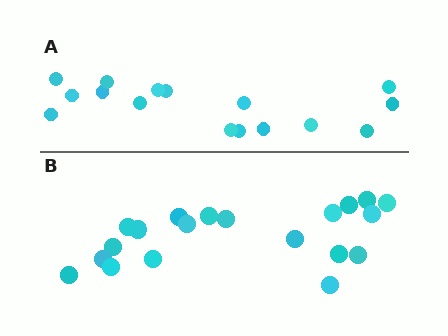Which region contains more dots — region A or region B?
Region B (the bottom region) has more dots.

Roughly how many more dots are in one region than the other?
Region B has about 4 more dots than region A.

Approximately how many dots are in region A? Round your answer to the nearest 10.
About 20 dots. (The exact count is 16, which rounds to 20.)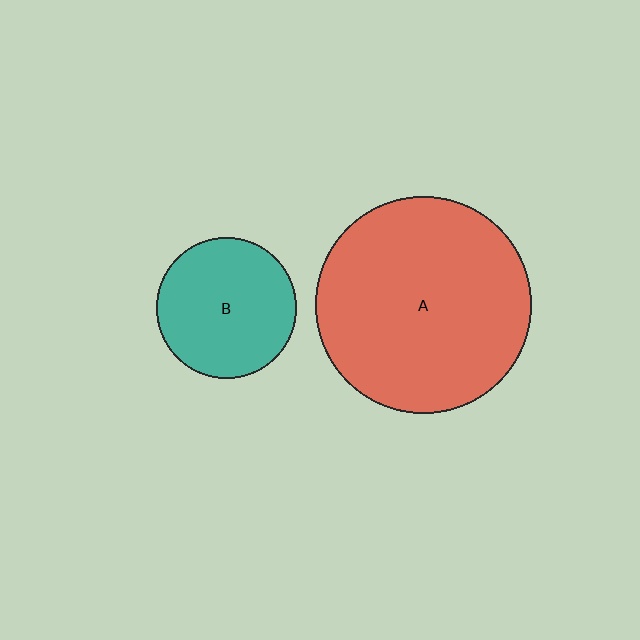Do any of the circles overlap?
No, none of the circles overlap.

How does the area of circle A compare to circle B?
Approximately 2.4 times.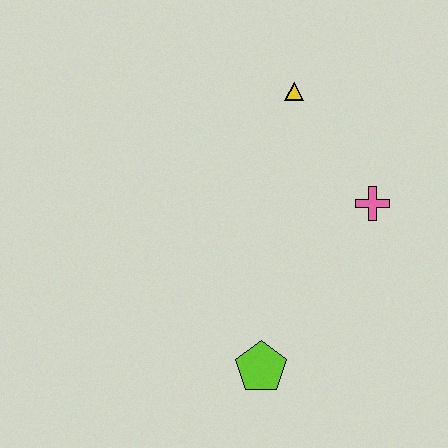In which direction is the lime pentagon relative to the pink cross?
The lime pentagon is below the pink cross.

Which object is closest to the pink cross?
The yellow triangle is closest to the pink cross.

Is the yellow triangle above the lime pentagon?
Yes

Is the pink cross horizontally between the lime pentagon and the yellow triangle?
No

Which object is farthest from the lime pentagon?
The yellow triangle is farthest from the lime pentagon.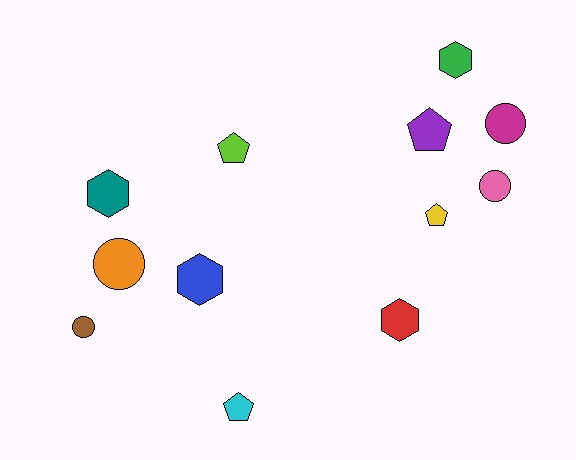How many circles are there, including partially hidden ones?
There are 4 circles.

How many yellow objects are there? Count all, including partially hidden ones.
There is 1 yellow object.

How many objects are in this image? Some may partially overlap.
There are 12 objects.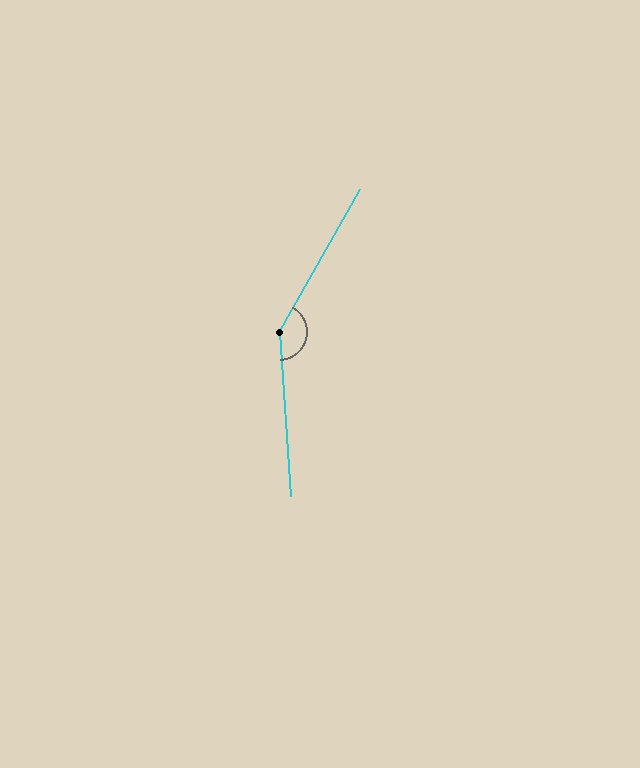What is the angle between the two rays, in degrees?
Approximately 146 degrees.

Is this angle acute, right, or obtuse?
It is obtuse.